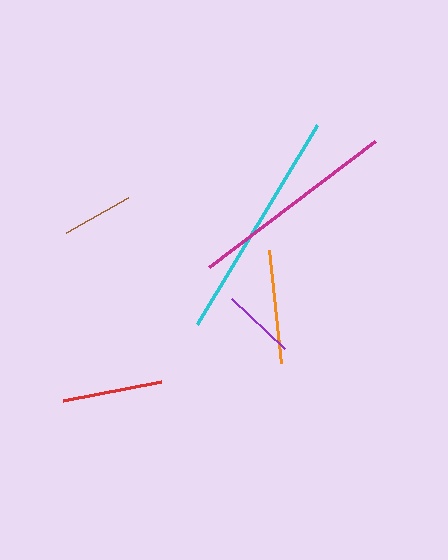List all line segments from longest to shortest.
From longest to shortest: cyan, magenta, orange, red, purple, brown.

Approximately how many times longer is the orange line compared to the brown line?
The orange line is approximately 1.6 times the length of the brown line.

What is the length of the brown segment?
The brown segment is approximately 71 pixels long.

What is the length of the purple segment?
The purple segment is approximately 72 pixels long.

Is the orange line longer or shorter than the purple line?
The orange line is longer than the purple line.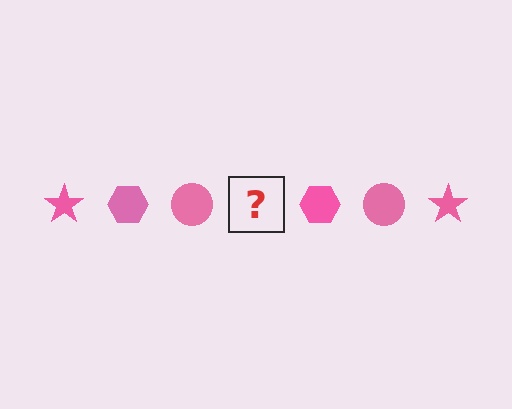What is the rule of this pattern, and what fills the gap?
The rule is that the pattern cycles through star, hexagon, circle shapes in pink. The gap should be filled with a pink star.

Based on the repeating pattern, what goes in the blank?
The blank should be a pink star.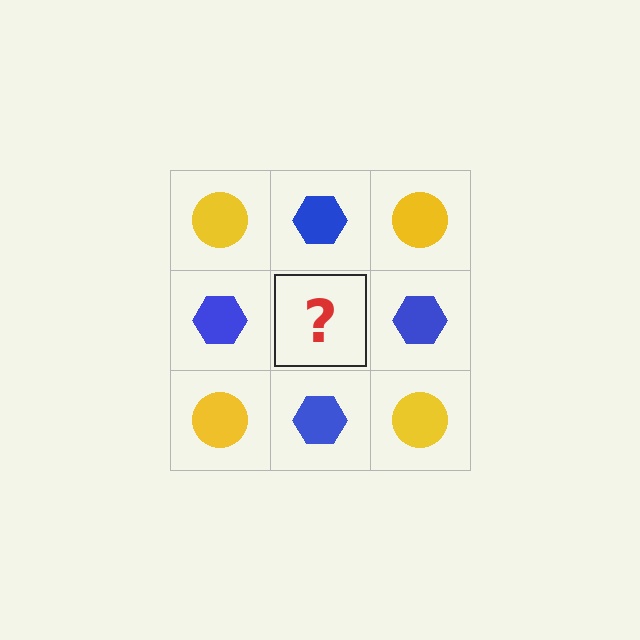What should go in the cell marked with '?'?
The missing cell should contain a yellow circle.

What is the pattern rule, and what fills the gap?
The rule is that it alternates yellow circle and blue hexagon in a checkerboard pattern. The gap should be filled with a yellow circle.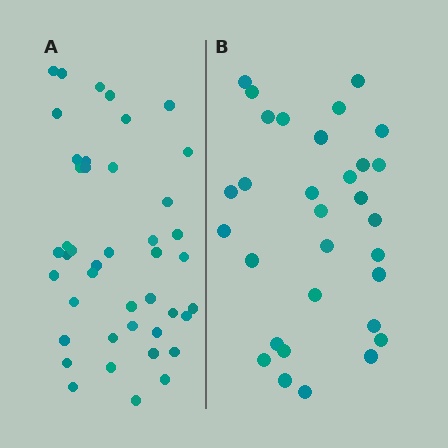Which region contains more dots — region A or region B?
Region A (the left region) has more dots.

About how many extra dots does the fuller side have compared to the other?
Region A has roughly 12 or so more dots than region B.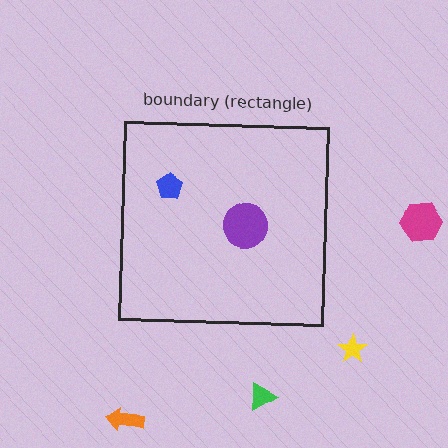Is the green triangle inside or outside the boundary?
Outside.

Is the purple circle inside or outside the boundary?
Inside.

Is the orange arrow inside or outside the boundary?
Outside.